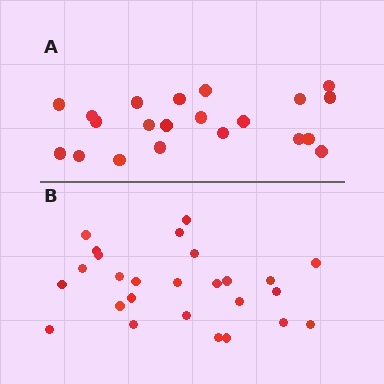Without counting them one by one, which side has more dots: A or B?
Region B (the bottom region) has more dots.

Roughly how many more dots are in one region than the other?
Region B has about 5 more dots than region A.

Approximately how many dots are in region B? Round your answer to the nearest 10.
About 30 dots. (The exact count is 26, which rounds to 30.)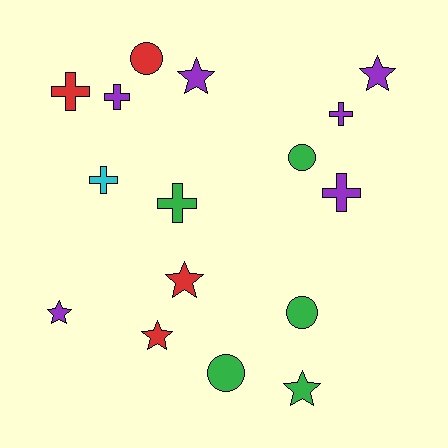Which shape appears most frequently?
Star, with 6 objects.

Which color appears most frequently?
Purple, with 6 objects.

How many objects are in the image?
There are 16 objects.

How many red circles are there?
There is 1 red circle.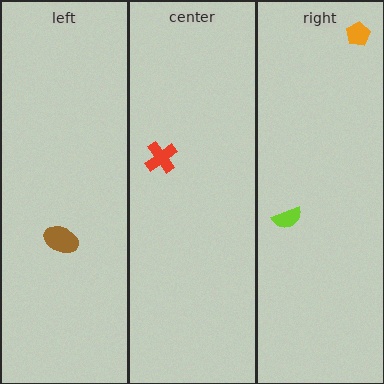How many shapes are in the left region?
1.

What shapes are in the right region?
The lime semicircle, the orange pentagon.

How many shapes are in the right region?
2.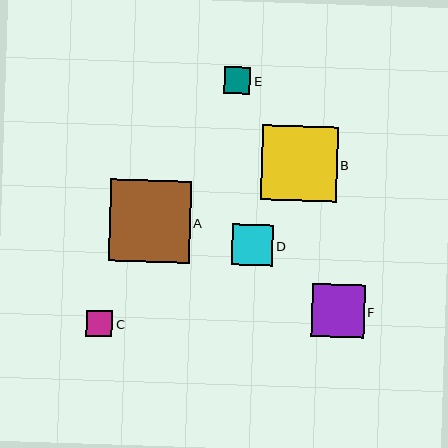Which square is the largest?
Square A is the largest with a size of approximately 81 pixels.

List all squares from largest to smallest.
From largest to smallest: A, B, F, D, E, C.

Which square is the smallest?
Square C is the smallest with a size of approximately 26 pixels.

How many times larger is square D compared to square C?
Square D is approximately 1.6 times the size of square C.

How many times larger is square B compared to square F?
Square B is approximately 1.4 times the size of square F.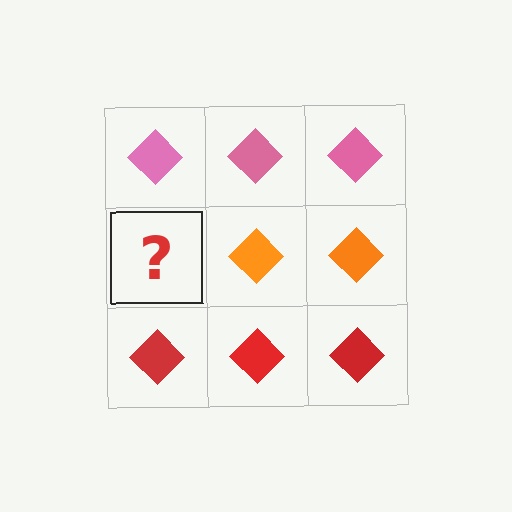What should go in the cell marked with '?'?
The missing cell should contain an orange diamond.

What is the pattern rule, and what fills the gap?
The rule is that each row has a consistent color. The gap should be filled with an orange diamond.